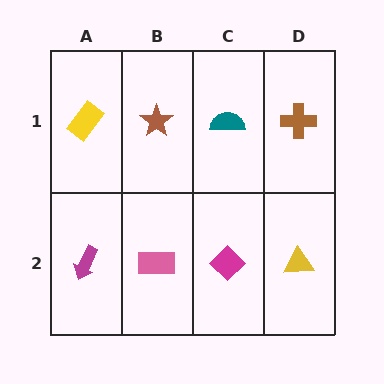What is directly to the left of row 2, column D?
A magenta diamond.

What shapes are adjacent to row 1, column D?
A yellow triangle (row 2, column D), a teal semicircle (row 1, column C).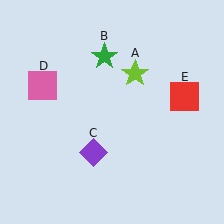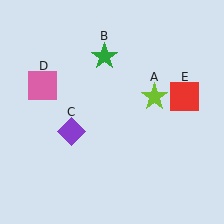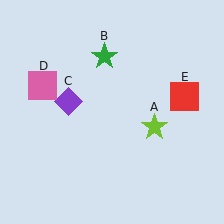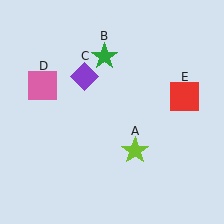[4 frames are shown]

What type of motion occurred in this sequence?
The lime star (object A), purple diamond (object C) rotated clockwise around the center of the scene.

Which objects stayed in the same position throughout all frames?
Green star (object B) and pink square (object D) and red square (object E) remained stationary.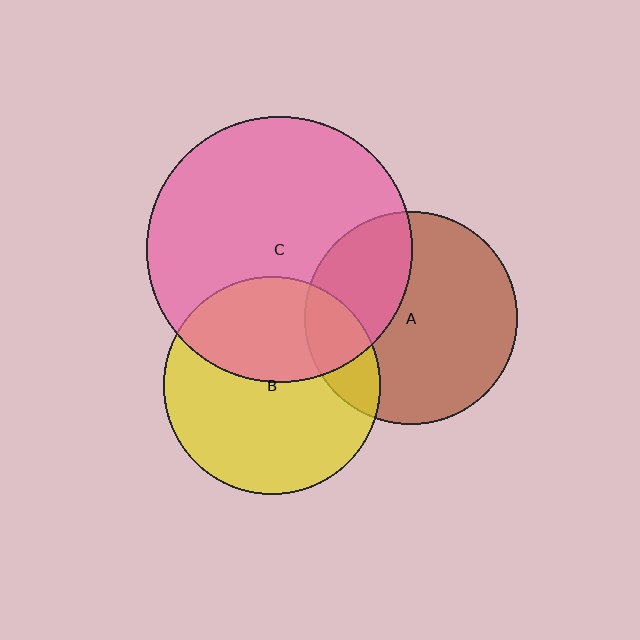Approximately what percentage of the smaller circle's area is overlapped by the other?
Approximately 35%.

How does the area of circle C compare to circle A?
Approximately 1.6 times.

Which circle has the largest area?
Circle C (pink).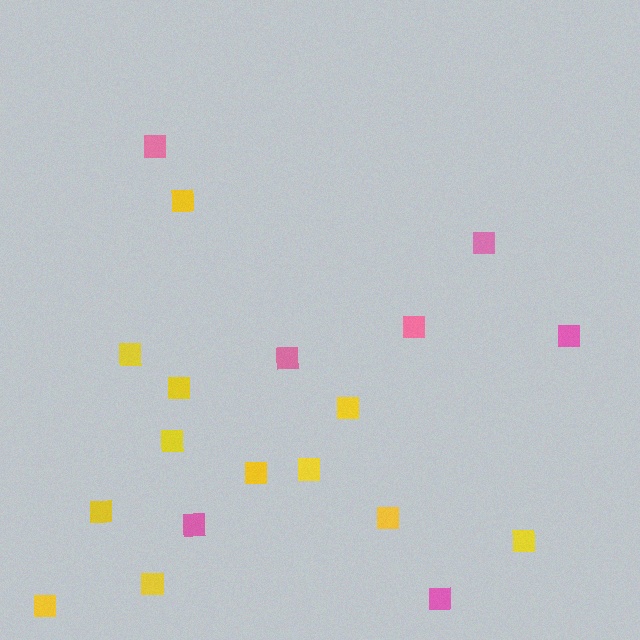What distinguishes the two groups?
There are 2 groups: one group of pink squares (7) and one group of yellow squares (12).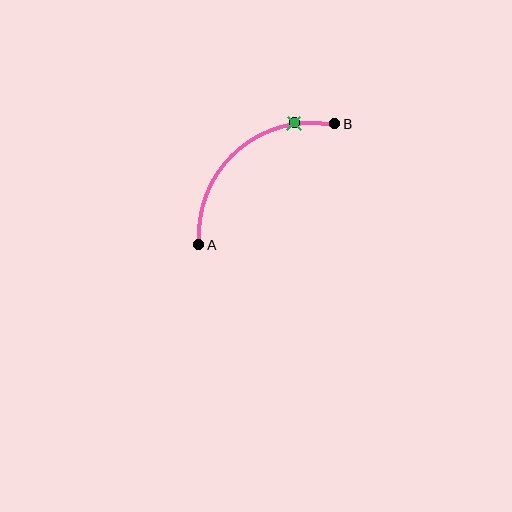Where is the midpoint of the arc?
The arc midpoint is the point on the curve farthest from the straight line joining A and B. It sits above and to the left of that line.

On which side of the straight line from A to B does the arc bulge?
The arc bulges above and to the left of the straight line connecting A and B.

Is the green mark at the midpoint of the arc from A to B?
No. The green mark lies on the arc but is closer to endpoint B. The arc midpoint would be at the point on the curve equidistant along the arc from both A and B.